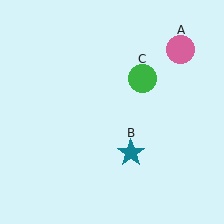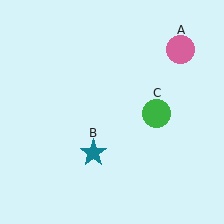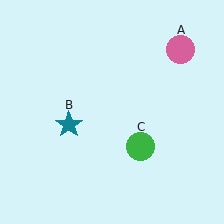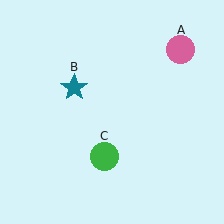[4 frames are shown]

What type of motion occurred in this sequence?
The teal star (object B), green circle (object C) rotated clockwise around the center of the scene.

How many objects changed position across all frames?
2 objects changed position: teal star (object B), green circle (object C).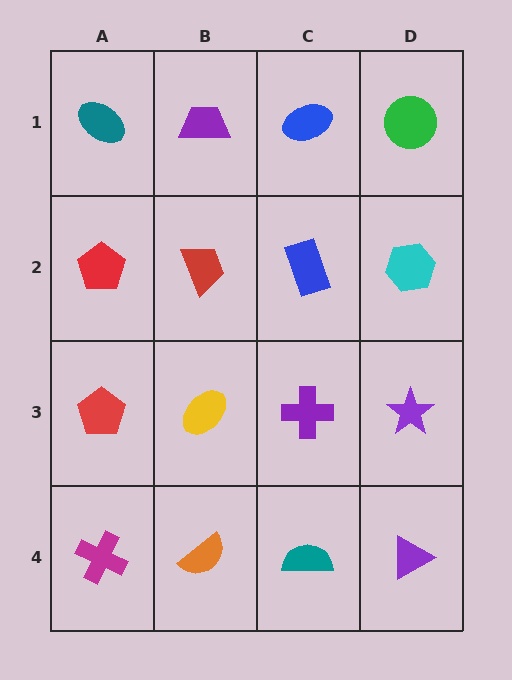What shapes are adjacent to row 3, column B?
A red trapezoid (row 2, column B), an orange semicircle (row 4, column B), a red pentagon (row 3, column A), a purple cross (row 3, column C).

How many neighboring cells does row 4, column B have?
3.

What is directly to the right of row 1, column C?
A green circle.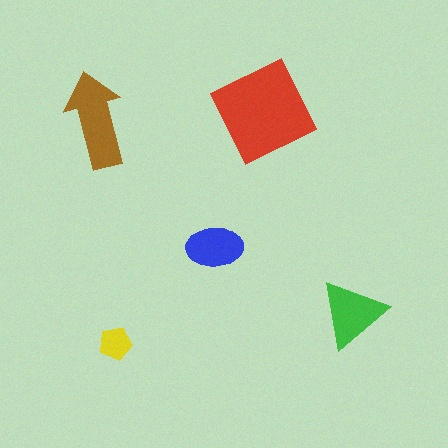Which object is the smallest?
The yellow pentagon.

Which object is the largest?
The red diamond.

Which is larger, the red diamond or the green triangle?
The red diamond.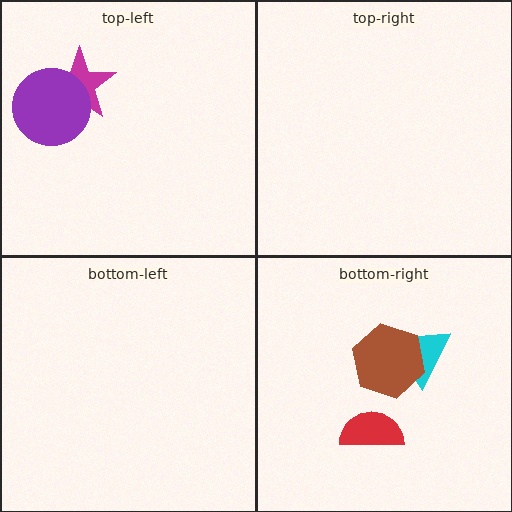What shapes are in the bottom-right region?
The cyan triangle, the brown hexagon, the red semicircle.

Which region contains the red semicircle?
The bottom-right region.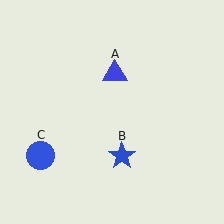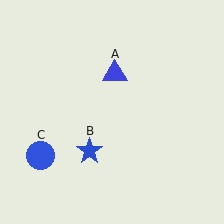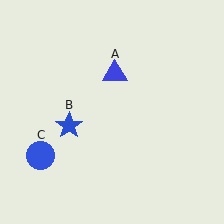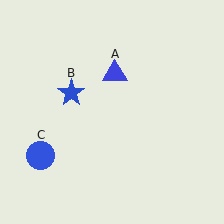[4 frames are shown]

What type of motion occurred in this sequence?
The blue star (object B) rotated clockwise around the center of the scene.